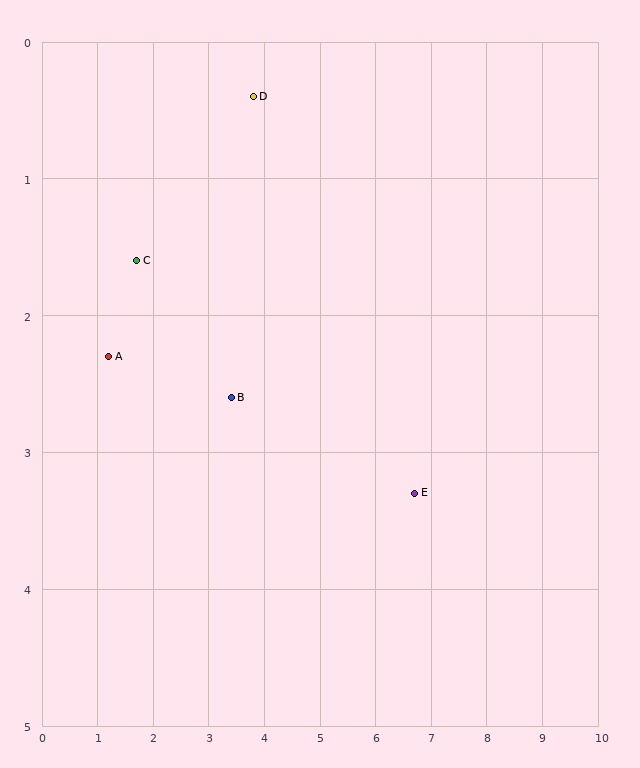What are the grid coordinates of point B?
Point B is at approximately (3.4, 2.6).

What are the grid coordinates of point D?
Point D is at approximately (3.8, 0.4).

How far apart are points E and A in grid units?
Points E and A are about 5.6 grid units apart.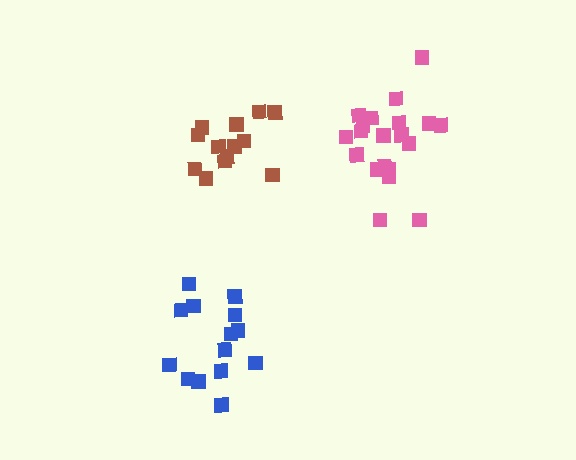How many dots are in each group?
Group 1: 14 dots, Group 2: 14 dots, Group 3: 20 dots (48 total).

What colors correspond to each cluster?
The clusters are colored: blue, brown, pink.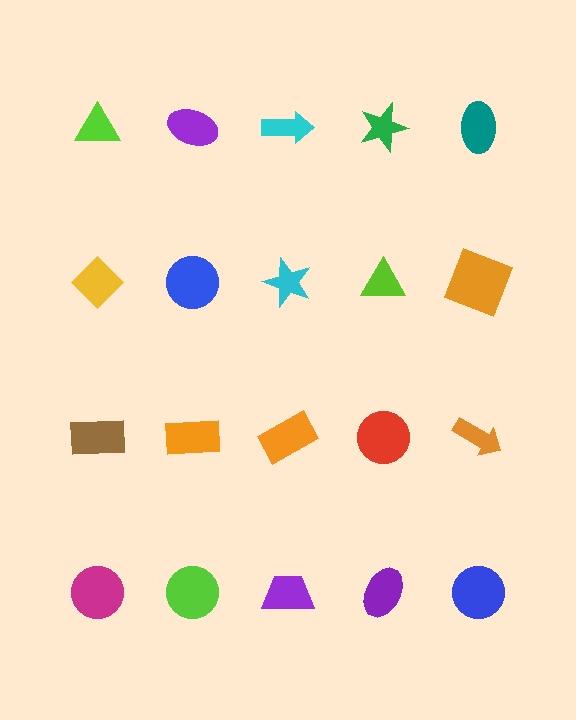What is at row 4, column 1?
A magenta circle.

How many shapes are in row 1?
5 shapes.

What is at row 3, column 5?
An orange arrow.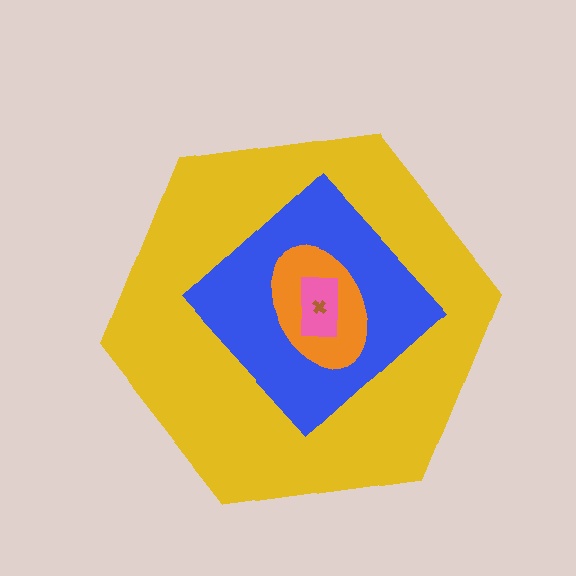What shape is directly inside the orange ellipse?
The pink rectangle.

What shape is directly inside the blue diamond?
The orange ellipse.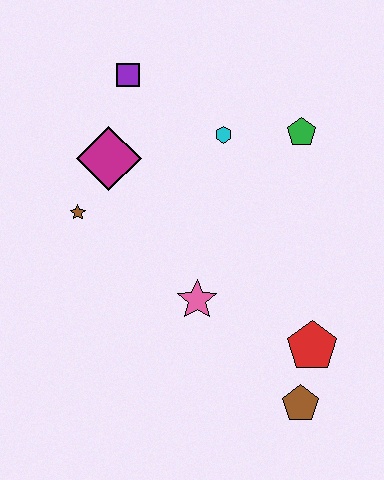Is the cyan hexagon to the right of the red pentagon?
No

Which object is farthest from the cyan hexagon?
The brown pentagon is farthest from the cyan hexagon.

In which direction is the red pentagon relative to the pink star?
The red pentagon is to the right of the pink star.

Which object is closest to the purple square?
The magenta diamond is closest to the purple square.